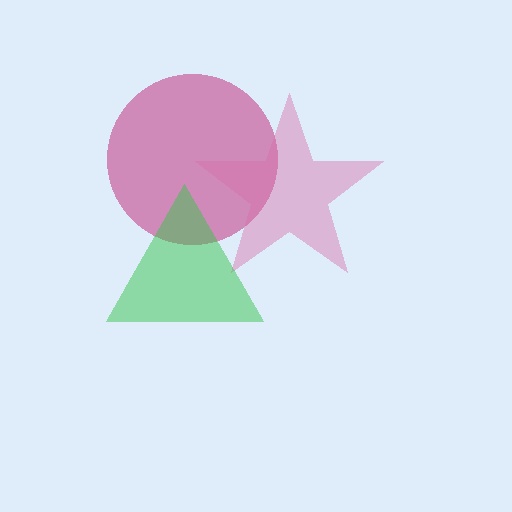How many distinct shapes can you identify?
There are 3 distinct shapes: a magenta circle, a pink star, a green triangle.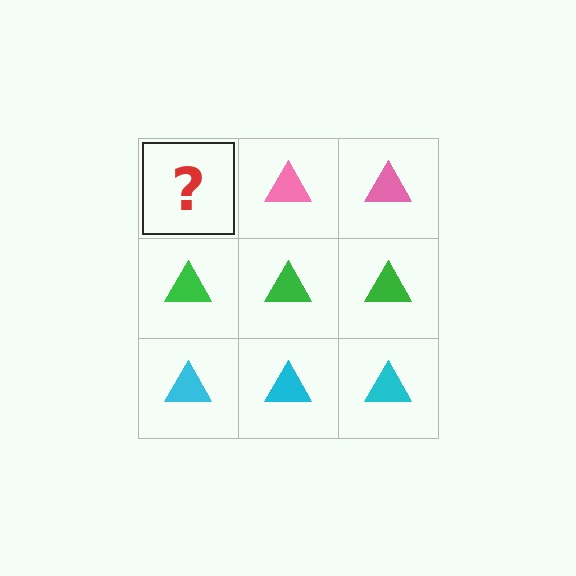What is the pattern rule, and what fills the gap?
The rule is that each row has a consistent color. The gap should be filled with a pink triangle.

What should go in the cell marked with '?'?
The missing cell should contain a pink triangle.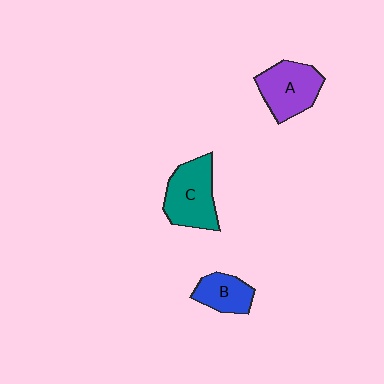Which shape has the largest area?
Shape C (teal).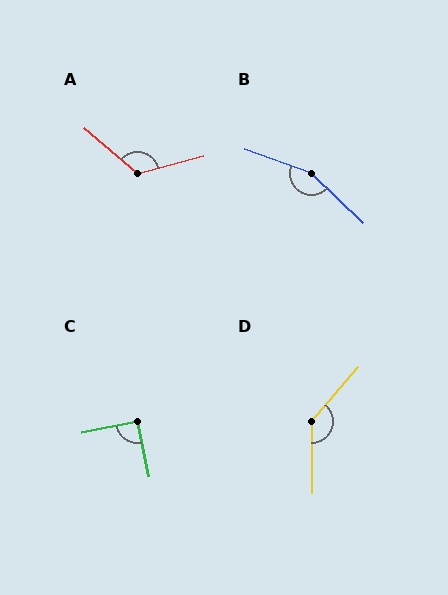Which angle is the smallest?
C, at approximately 91 degrees.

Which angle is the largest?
B, at approximately 157 degrees.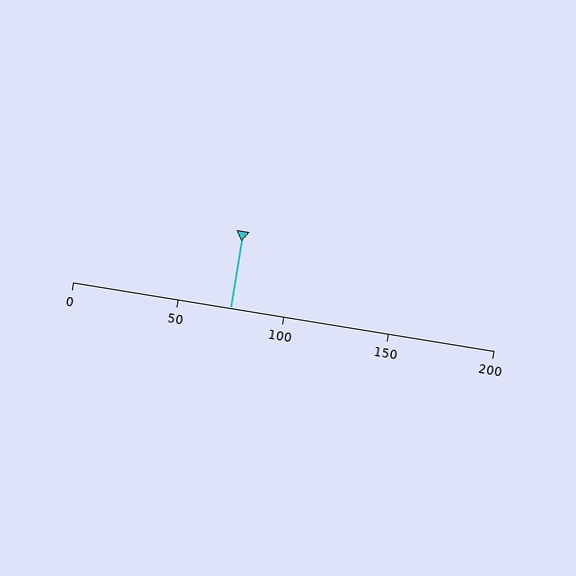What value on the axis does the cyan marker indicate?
The marker indicates approximately 75.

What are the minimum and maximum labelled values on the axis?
The axis runs from 0 to 200.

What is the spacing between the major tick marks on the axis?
The major ticks are spaced 50 apart.